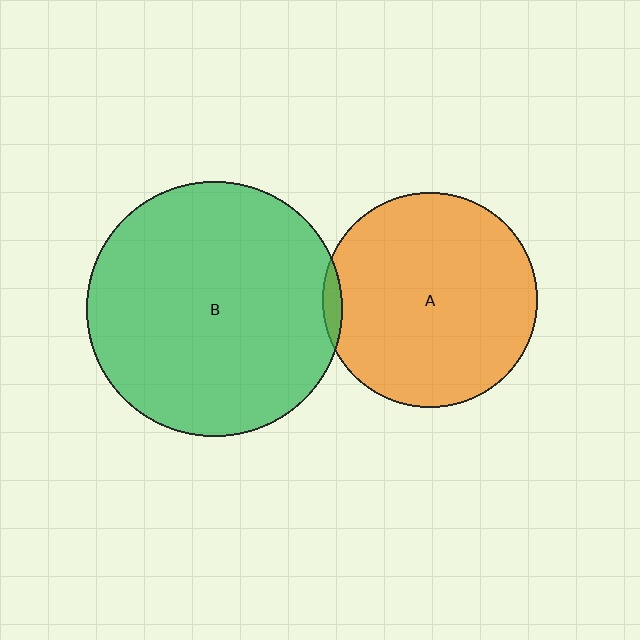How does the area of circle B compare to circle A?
Approximately 1.4 times.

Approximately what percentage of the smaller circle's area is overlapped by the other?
Approximately 5%.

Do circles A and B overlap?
Yes.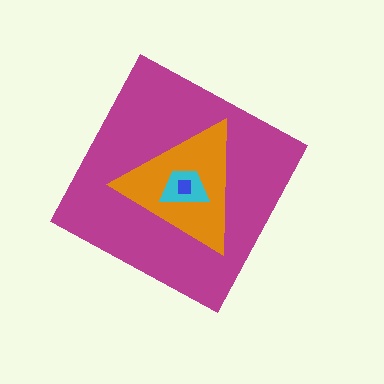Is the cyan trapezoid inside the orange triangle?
Yes.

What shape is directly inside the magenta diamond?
The orange triangle.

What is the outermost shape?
The magenta diamond.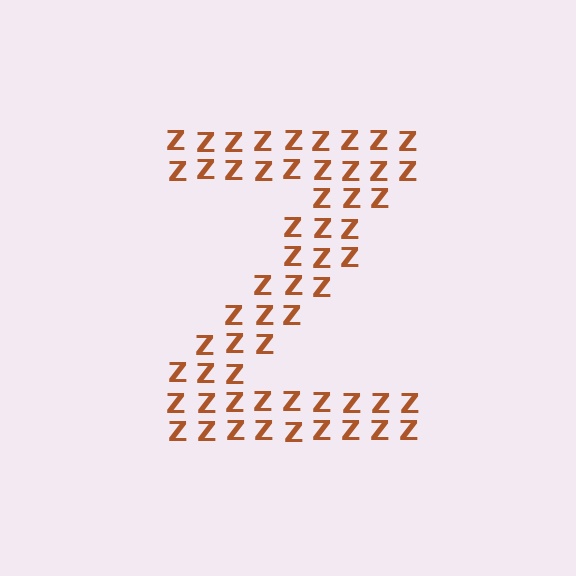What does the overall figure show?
The overall figure shows the letter Z.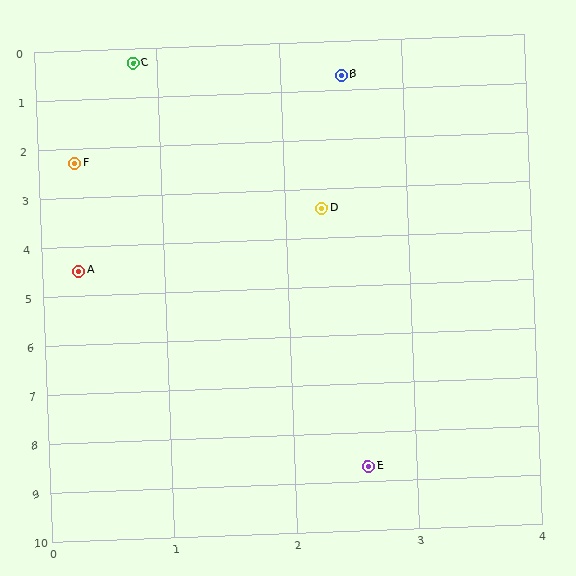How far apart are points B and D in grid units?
Points B and D are about 2.7 grid units apart.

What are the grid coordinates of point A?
Point A is at approximately (0.3, 4.5).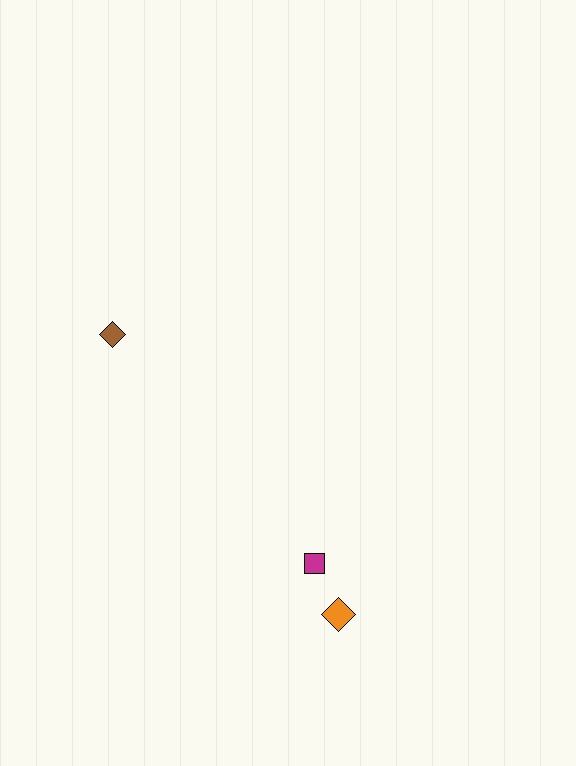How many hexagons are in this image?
There are no hexagons.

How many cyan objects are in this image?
There are no cyan objects.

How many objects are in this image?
There are 3 objects.